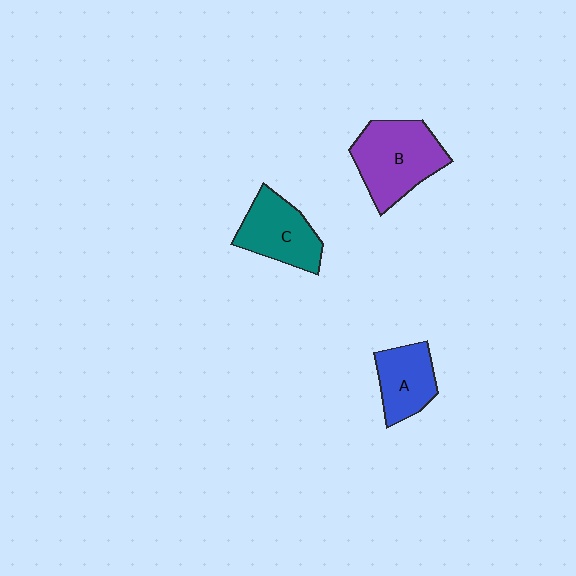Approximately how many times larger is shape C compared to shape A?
Approximately 1.2 times.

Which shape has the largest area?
Shape B (purple).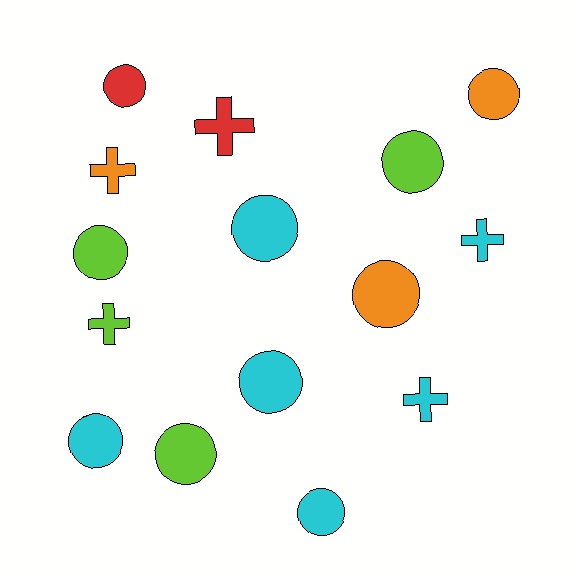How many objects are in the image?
There are 15 objects.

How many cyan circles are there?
There are 4 cyan circles.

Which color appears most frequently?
Cyan, with 6 objects.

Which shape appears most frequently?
Circle, with 10 objects.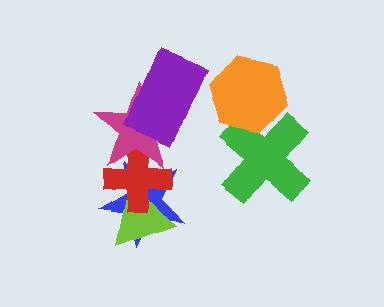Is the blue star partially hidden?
Yes, it is partially covered by another shape.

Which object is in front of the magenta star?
The purple rectangle is in front of the magenta star.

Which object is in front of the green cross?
The orange hexagon is in front of the green cross.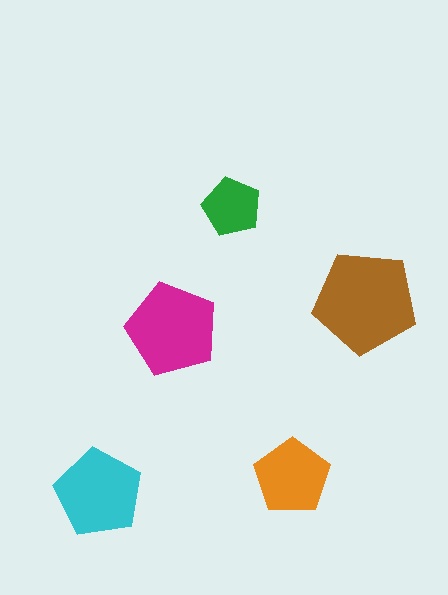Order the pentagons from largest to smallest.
the brown one, the magenta one, the cyan one, the orange one, the green one.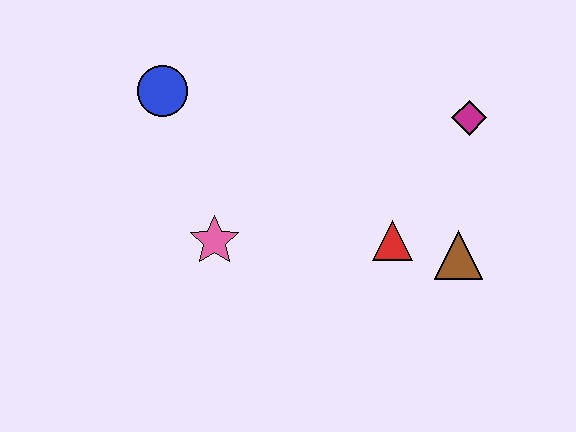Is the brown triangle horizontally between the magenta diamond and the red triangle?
Yes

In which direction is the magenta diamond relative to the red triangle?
The magenta diamond is above the red triangle.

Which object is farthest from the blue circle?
The brown triangle is farthest from the blue circle.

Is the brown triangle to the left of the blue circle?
No